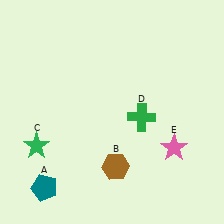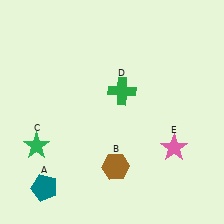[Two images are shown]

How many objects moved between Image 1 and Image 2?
1 object moved between the two images.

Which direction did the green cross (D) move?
The green cross (D) moved up.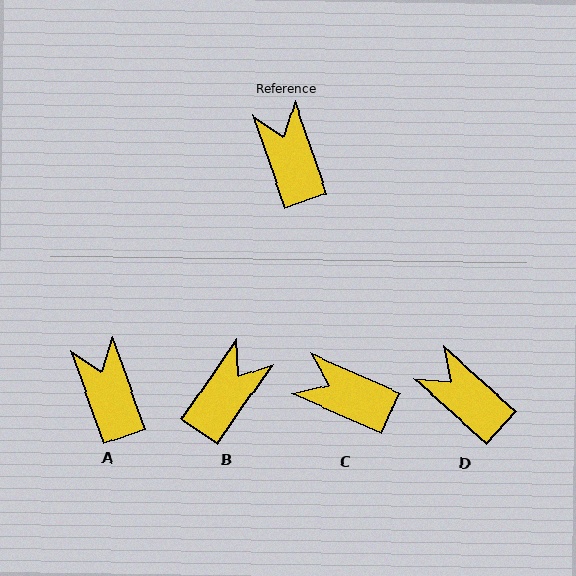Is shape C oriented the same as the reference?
No, it is off by about 47 degrees.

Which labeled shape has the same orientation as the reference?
A.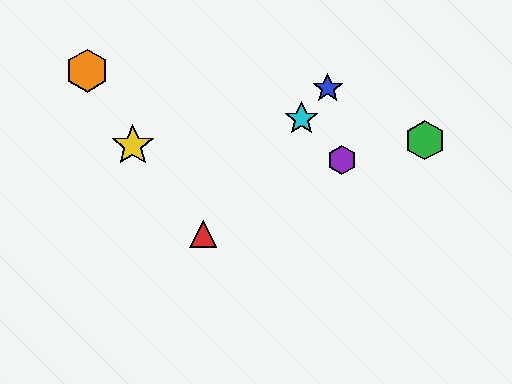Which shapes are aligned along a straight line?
The red triangle, the blue star, the cyan star are aligned along a straight line.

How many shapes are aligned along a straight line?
3 shapes (the red triangle, the blue star, the cyan star) are aligned along a straight line.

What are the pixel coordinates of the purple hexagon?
The purple hexagon is at (342, 160).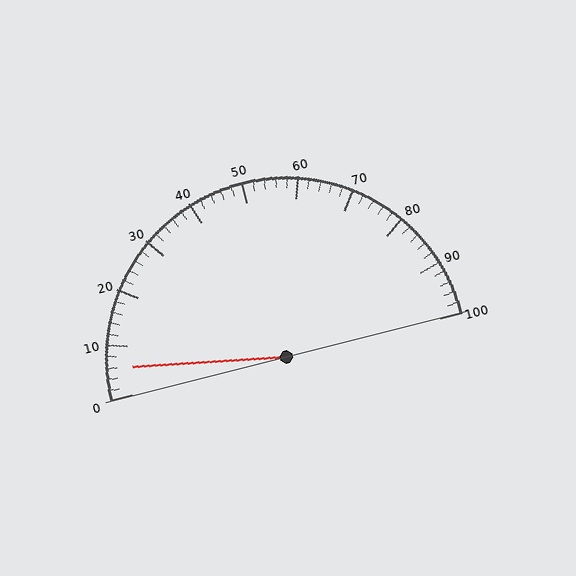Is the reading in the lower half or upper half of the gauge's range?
The reading is in the lower half of the range (0 to 100).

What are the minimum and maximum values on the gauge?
The gauge ranges from 0 to 100.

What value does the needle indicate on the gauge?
The needle indicates approximately 6.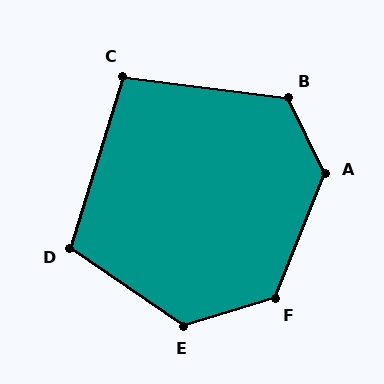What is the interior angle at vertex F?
Approximately 129 degrees (obtuse).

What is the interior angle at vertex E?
Approximately 128 degrees (obtuse).